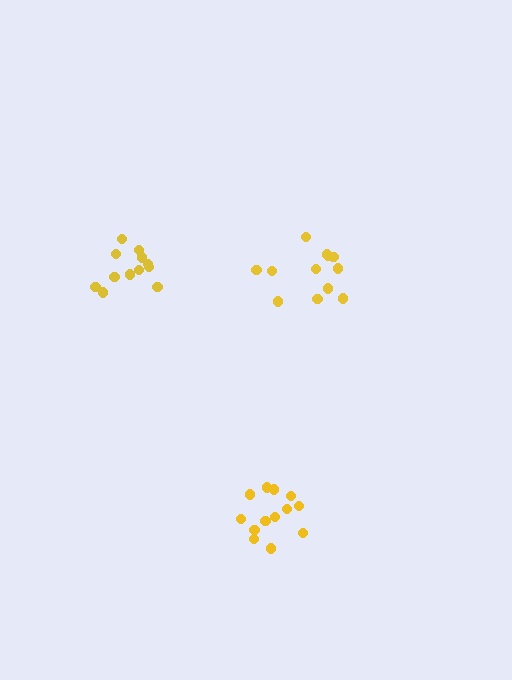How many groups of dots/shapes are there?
There are 3 groups.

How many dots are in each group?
Group 1: 12 dots, Group 2: 14 dots, Group 3: 12 dots (38 total).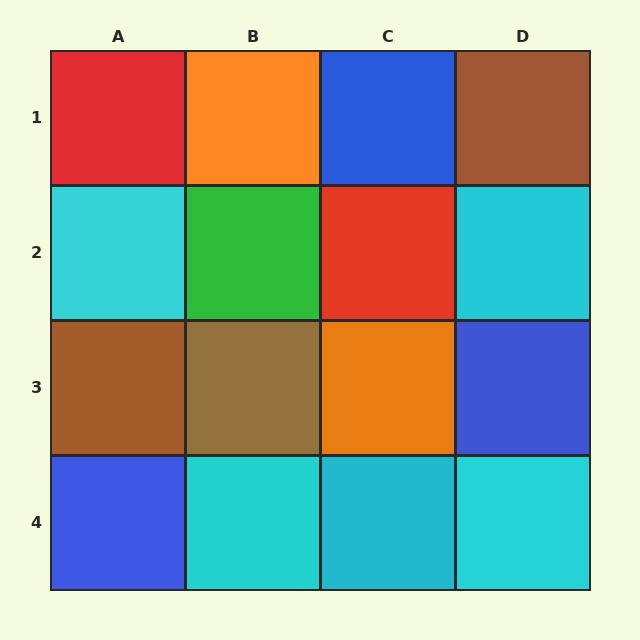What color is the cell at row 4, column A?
Blue.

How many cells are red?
2 cells are red.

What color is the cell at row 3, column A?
Brown.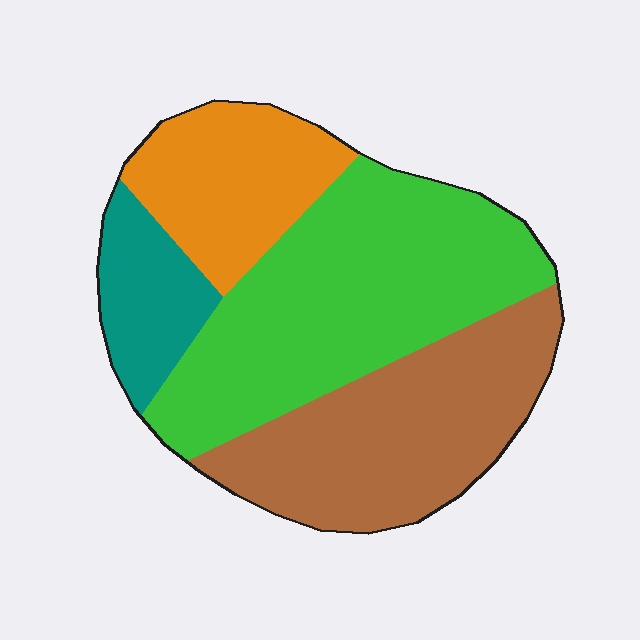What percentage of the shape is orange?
Orange takes up about one sixth (1/6) of the shape.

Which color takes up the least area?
Teal, at roughly 10%.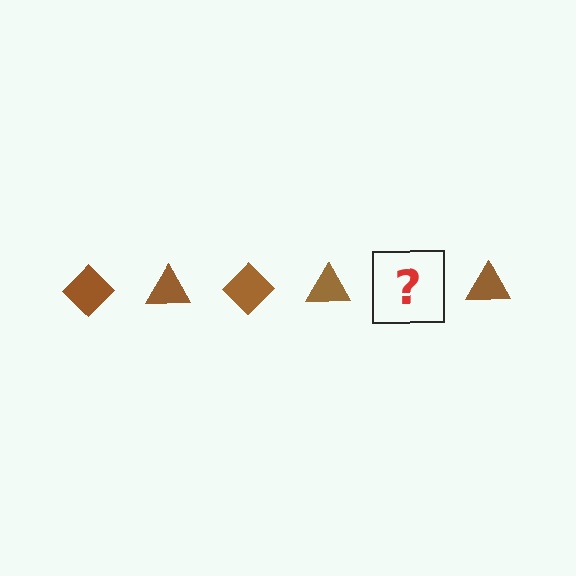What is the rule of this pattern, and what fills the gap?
The rule is that the pattern cycles through diamond, triangle shapes in brown. The gap should be filled with a brown diamond.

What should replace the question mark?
The question mark should be replaced with a brown diamond.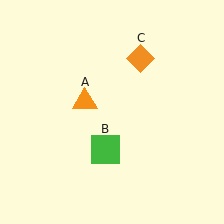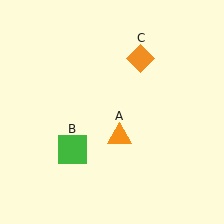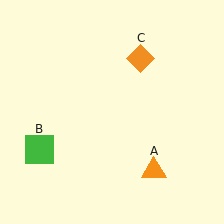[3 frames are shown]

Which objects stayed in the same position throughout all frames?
Orange diamond (object C) remained stationary.